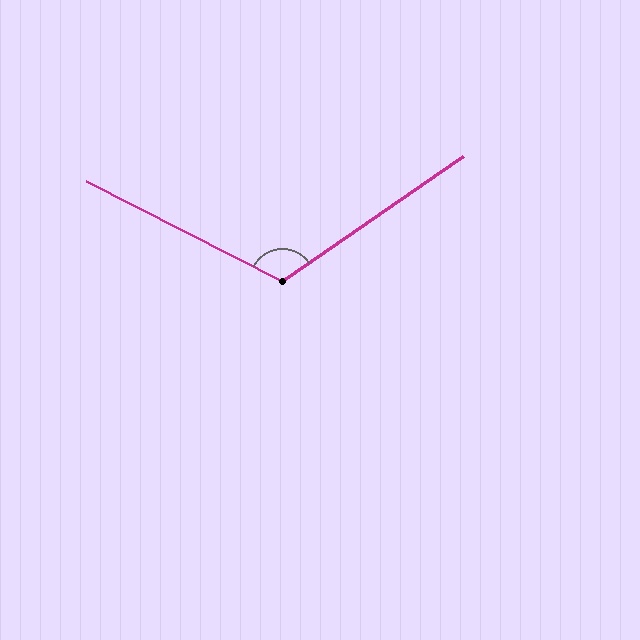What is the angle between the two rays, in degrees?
Approximately 118 degrees.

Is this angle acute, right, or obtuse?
It is obtuse.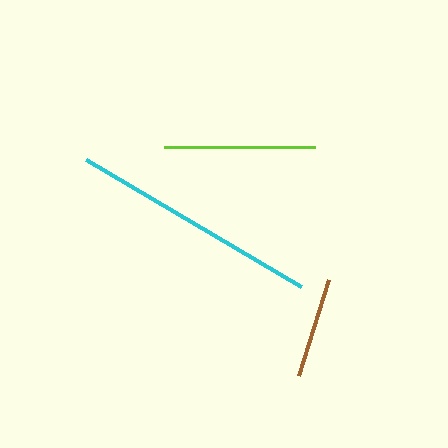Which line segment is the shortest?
The brown line is the shortest at approximately 101 pixels.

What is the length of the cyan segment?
The cyan segment is approximately 250 pixels long.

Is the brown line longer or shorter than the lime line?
The lime line is longer than the brown line.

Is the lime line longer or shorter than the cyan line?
The cyan line is longer than the lime line.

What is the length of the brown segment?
The brown segment is approximately 101 pixels long.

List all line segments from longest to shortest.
From longest to shortest: cyan, lime, brown.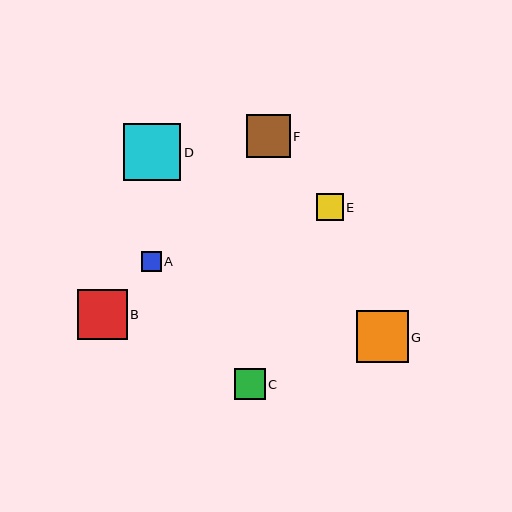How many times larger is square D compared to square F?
Square D is approximately 1.3 times the size of square F.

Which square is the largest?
Square D is the largest with a size of approximately 58 pixels.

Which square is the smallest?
Square A is the smallest with a size of approximately 20 pixels.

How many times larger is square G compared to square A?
Square G is approximately 2.6 times the size of square A.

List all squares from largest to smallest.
From largest to smallest: D, G, B, F, C, E, A.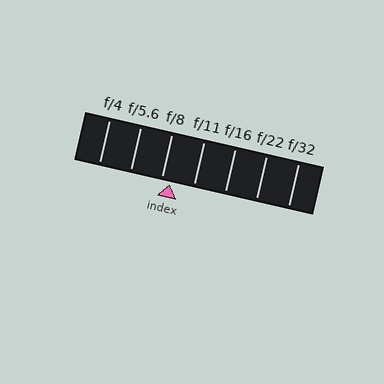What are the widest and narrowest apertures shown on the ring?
The widest aperture shown is f/4 and the narrowest is f/32.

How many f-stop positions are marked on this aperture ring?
There are 7 f-stop positions marked.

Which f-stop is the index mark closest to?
The index mark is closest to f/8.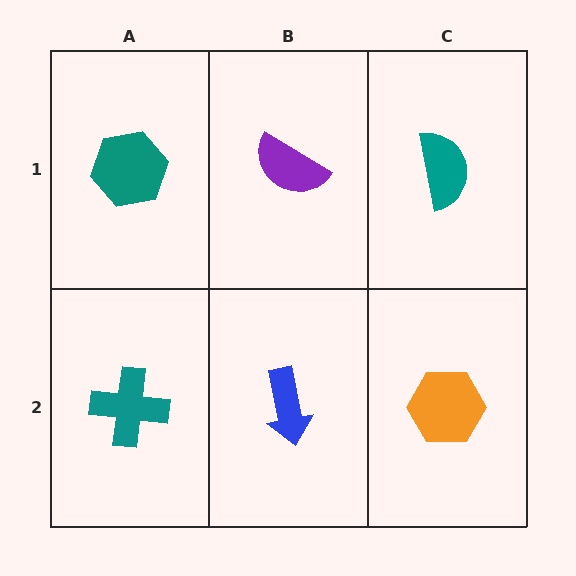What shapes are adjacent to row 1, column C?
An orange hexagon (row 2, column C), a purple semicircle (row 1, column B).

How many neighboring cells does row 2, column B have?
3.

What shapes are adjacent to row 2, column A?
A teal hexagon (row 1, column A), a blue arrow (row 2, column B).